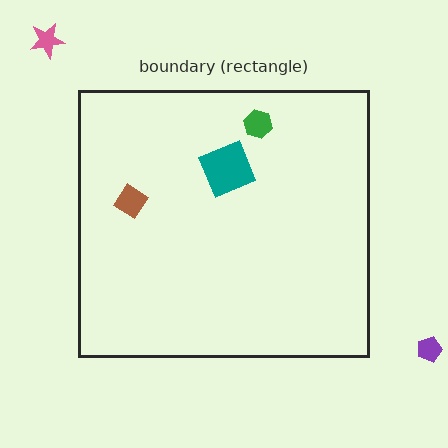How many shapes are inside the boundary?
3 inside, 2 outside.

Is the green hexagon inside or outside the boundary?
Inside.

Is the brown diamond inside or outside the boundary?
Inside.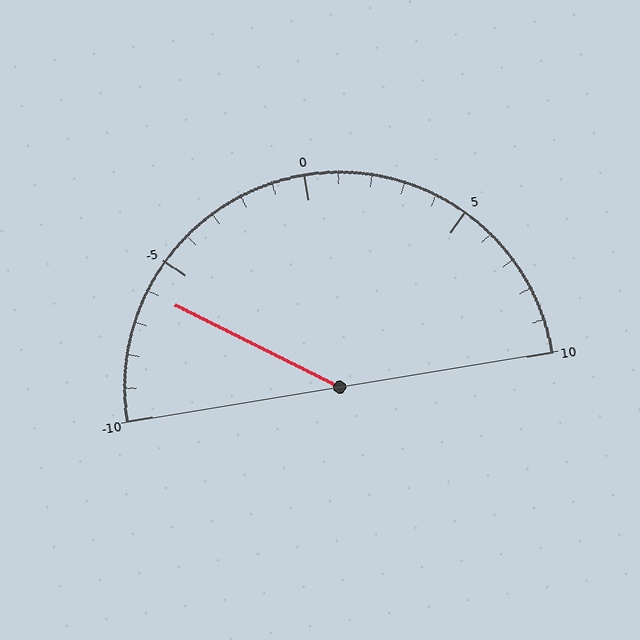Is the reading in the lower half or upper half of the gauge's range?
The reading is in the lower half of the range (-10 to 10).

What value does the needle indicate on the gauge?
The needle indicates approximately -6.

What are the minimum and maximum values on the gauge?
The gauge ranges from -10 to 10.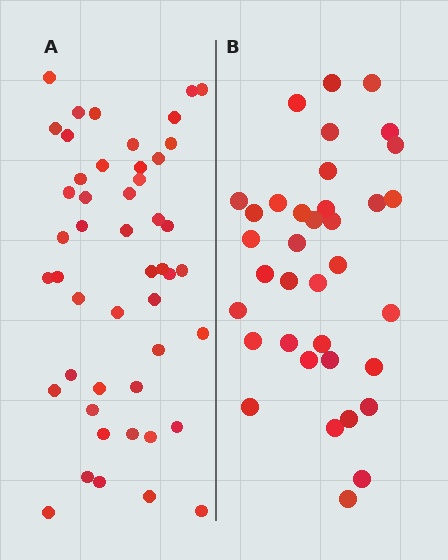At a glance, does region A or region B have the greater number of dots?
Region A (the left region) has more dots.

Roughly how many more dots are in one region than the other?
Region A has roughly 12 or so more dots than region B.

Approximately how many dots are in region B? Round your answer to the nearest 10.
About 40 dots. (The exact count is 36, which rounds to 40.)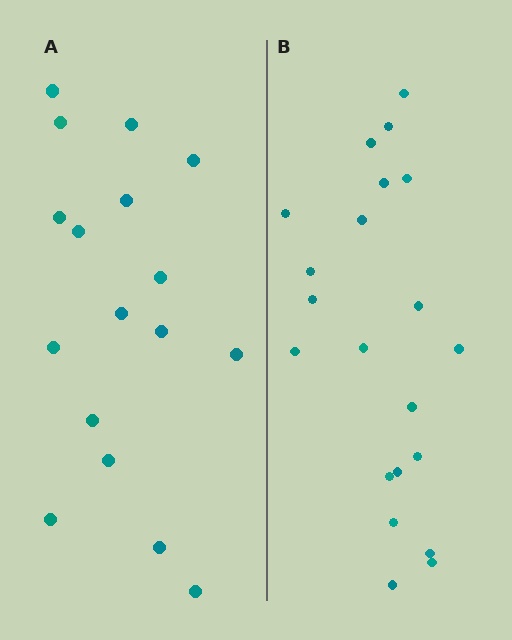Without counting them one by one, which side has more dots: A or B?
Region B (the right region) has more dots.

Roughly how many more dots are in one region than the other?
Region B has about 4 more dots than region A.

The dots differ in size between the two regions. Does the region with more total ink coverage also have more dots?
No. Region A has more total ink coverage because its dots are larger, but region B actually contains more individual dots. Total area can be misleading — the number of items is what matters here.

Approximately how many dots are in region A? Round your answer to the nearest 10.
About 20 dots. (The exact count is 17, which rounds to 20.)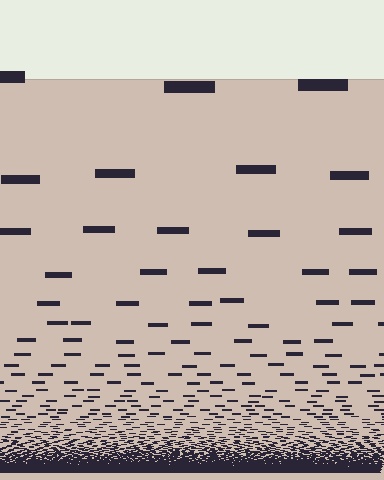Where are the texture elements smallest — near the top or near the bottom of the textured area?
Near the bottom.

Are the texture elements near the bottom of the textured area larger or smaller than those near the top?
Smaller. The gradient is inverted — elements near the bottom are smaller and denser.